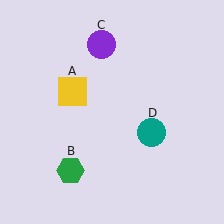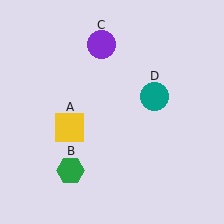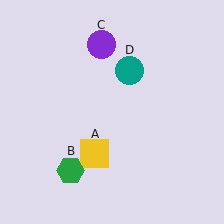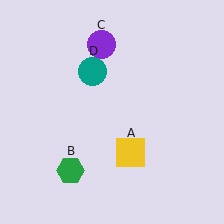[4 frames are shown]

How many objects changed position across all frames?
2 objects changed position: yellow square (object A), teal circle (object D).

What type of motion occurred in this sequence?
The yellow square (object A), teal circle (object D) rotated counterclockwise around the center of the scene.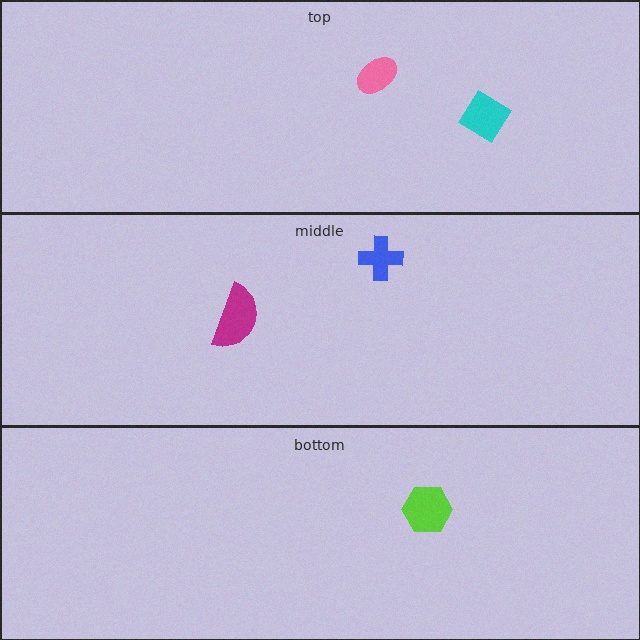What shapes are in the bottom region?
The lime hexagon.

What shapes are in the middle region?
The blue cross, the magenta semicircle.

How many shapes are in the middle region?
2.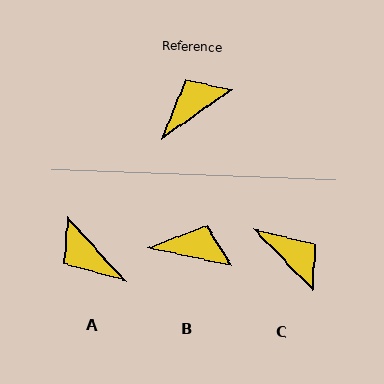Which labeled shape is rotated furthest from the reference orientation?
A, about 97 degrees away.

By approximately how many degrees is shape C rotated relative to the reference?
Approximately 82 degrees clockwise.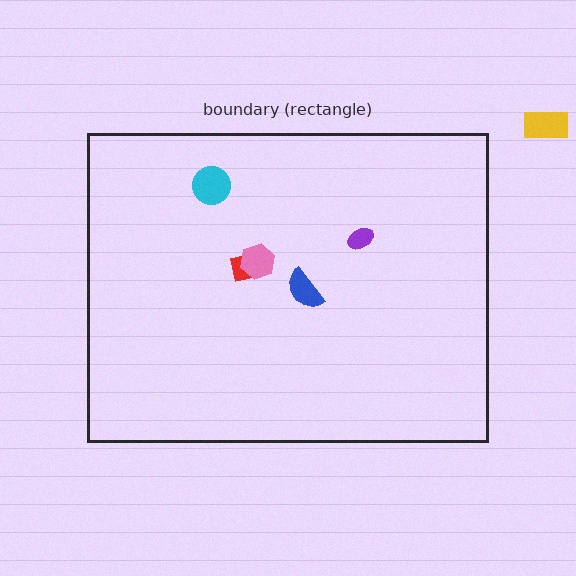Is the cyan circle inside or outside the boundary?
Inside.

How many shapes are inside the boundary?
5 inside, 1 outside.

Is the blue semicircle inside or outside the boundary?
Inside.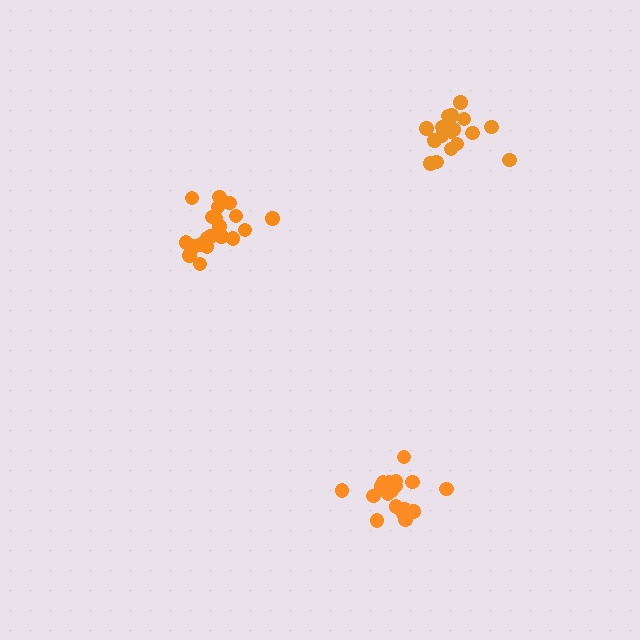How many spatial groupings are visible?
There are 3 spatial groupings.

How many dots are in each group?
Group 1: 18 dots, Group 2: 20 dots, Group 3: 20 dots (58 total).